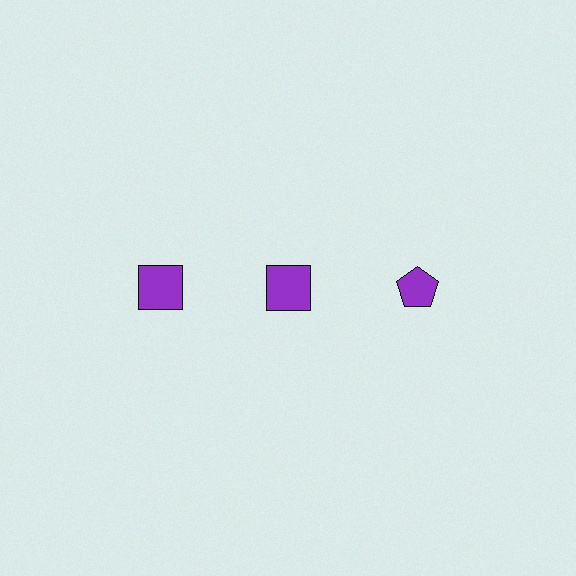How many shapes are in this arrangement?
There are 3 shapes arranged in a grid pattern.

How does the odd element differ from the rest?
It has a different shape: pentagon instead of square.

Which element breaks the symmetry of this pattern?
The purple pentagon in the top row, center column breaks the symmetry. All other shapes are purple squares.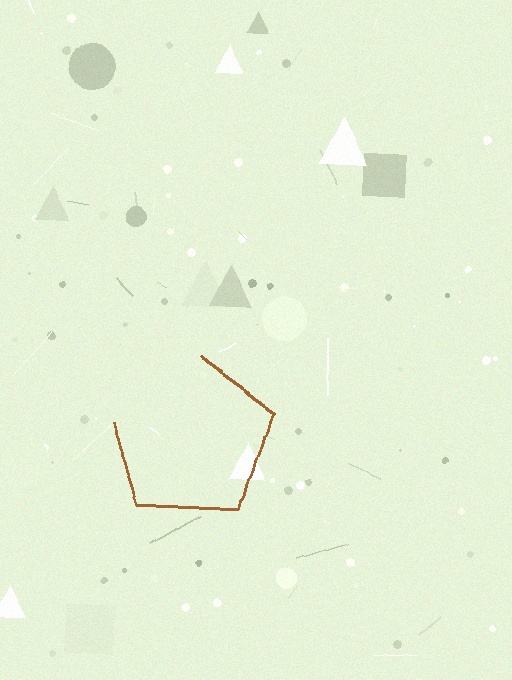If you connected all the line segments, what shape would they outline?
They would outline a pentagon.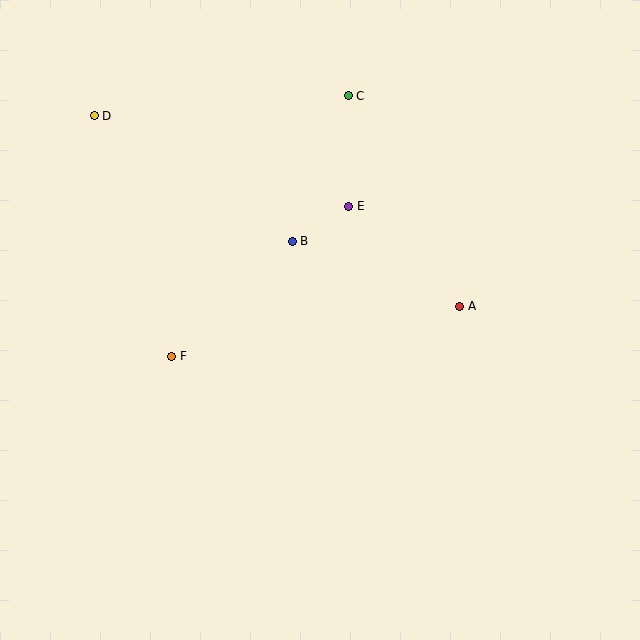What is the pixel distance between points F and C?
The distance between F and C is 314 pixels.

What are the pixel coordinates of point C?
Point C is at (348, 96).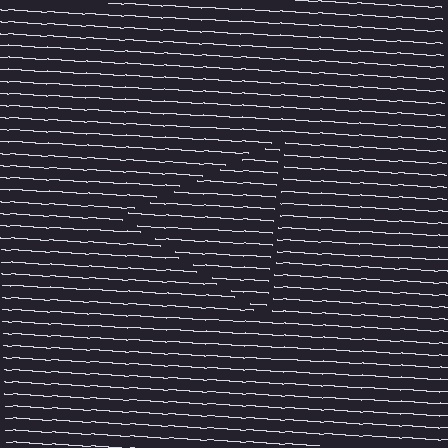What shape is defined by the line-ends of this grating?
An illusory triangle. The interior of the shape contains the same grating, shifted by half a period — the contour is defined by the phase discontinuity where line-ends from the inner and outer gratings abut.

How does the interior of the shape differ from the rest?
The interior of the shape contains the same grating, shifted by half a period — the contour is defined by the phase discontinuity where line-ends from the inner and outer gratings abut.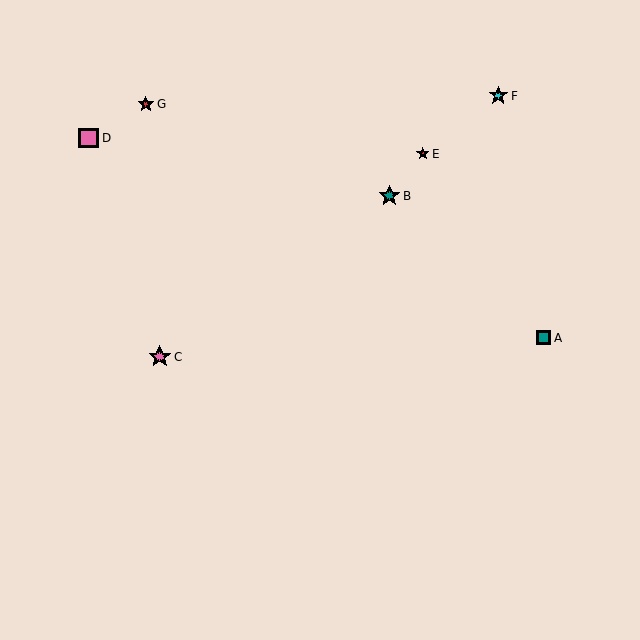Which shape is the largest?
The pink star (labeled C) is the largest.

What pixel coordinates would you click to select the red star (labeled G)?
Click at (146, 104) to select the red star G.